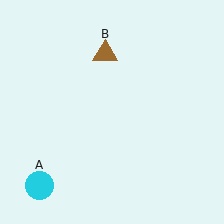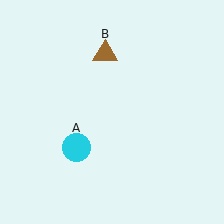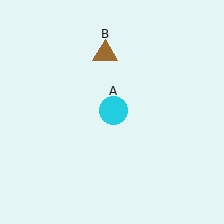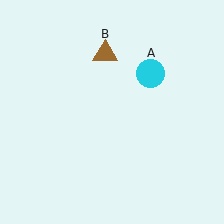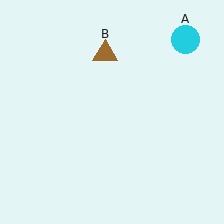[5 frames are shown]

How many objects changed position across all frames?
1 object changed position: cyan circle (object A).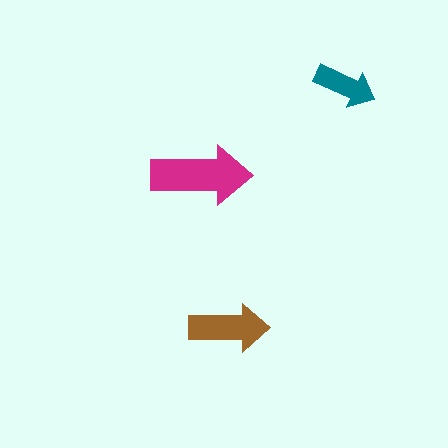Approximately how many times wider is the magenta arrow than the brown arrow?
About 1.5 times wider.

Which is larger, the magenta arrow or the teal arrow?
The magenta one.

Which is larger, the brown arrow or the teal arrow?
The brown one.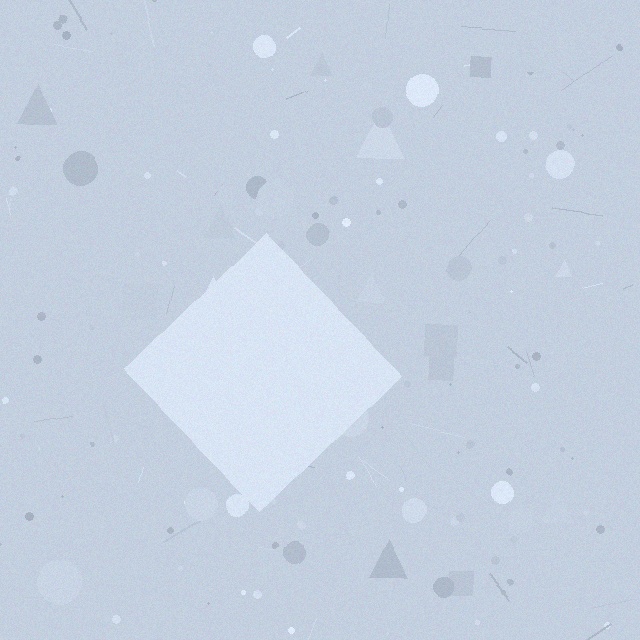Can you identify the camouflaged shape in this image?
The camouflaged shape is a diamond.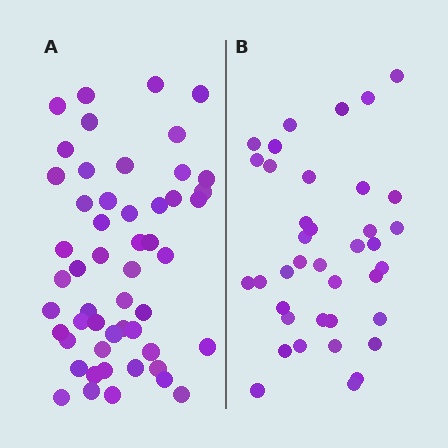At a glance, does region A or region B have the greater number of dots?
Region A (the left region) has more dots.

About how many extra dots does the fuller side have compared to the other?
Region A has approximately 15 more dots than region B.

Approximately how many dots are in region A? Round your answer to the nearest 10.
About 50 dots. (The exact count is 52, which rounds to 50.)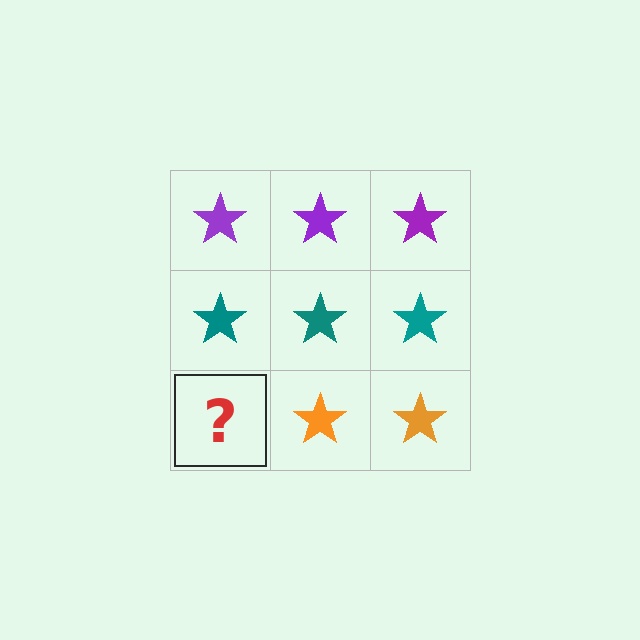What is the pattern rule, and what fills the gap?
The rule is that each row has a consistent color. The gap should be filled with an orange star.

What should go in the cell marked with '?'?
The missing cell should contain an orange star.